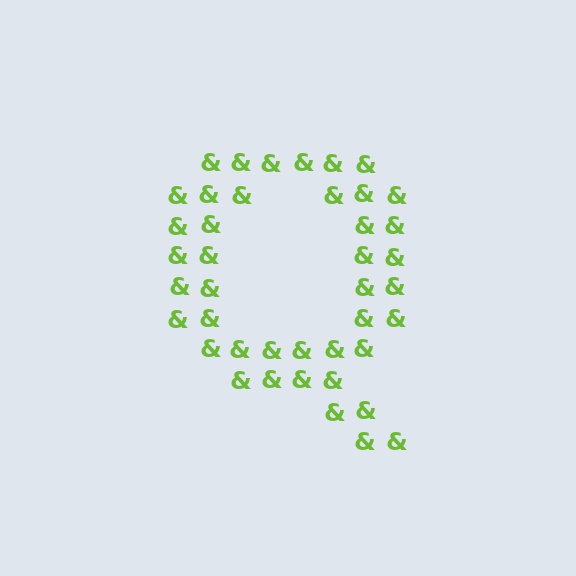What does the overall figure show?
The overall figure shows the letter Q.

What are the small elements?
The small elements are ampersands.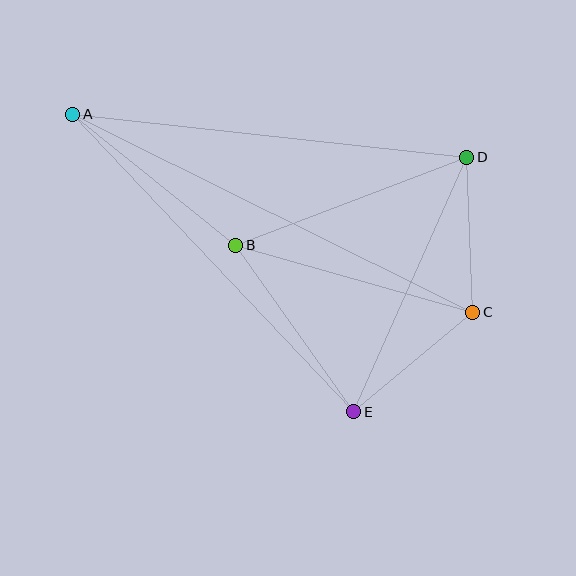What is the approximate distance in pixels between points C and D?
The distance between C and D is approximately 155 pixels.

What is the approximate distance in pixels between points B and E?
The distance between B and E is approximately 204 pixels.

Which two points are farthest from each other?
Points A and C are farthest from each other.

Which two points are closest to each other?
Points C and E are closest to each other.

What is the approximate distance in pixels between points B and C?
The distance between B and C is approximately 246 pixels.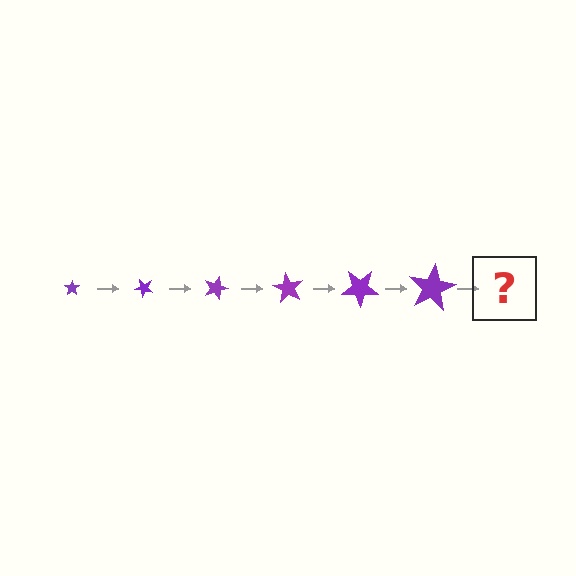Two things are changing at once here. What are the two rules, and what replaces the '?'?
The two rules are that the star grows larger each step and it rotates 45 degrees each step. The '?' should be a star, larger than the previous one and rotated 270 degrees from the start.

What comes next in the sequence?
The next element should be a star, larger than the previous one and rotated 270 degrees from the start.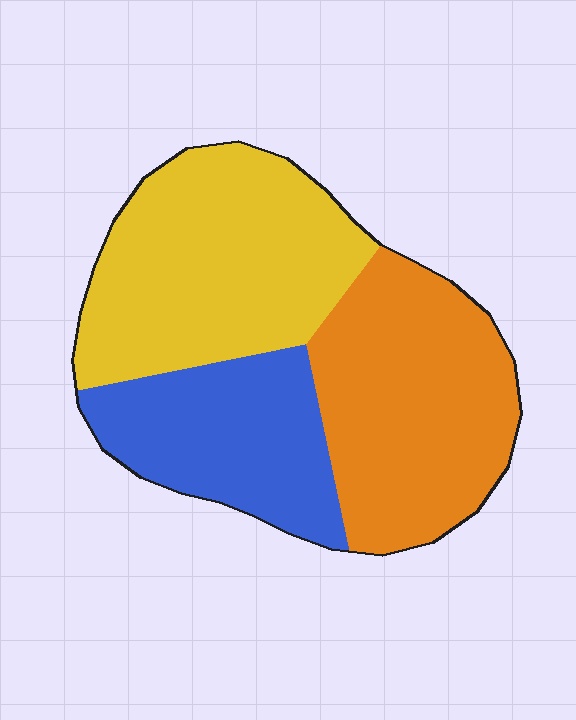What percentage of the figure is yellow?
Yellow takes up about three eighths (3/8) of the figure.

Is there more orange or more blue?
Orange.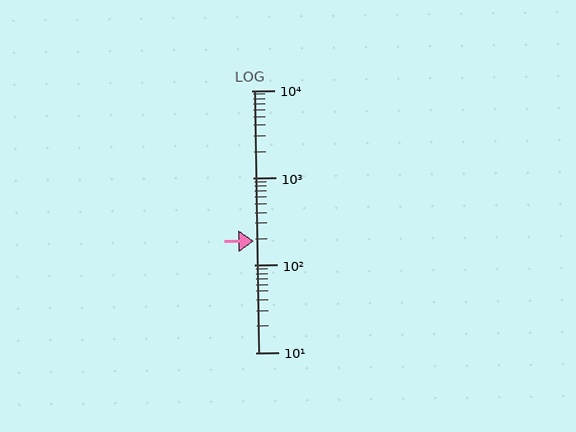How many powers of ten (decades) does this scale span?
The scale spans 3 decades, from 10 to 10000.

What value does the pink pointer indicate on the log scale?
The pointer indicates approximately 190.